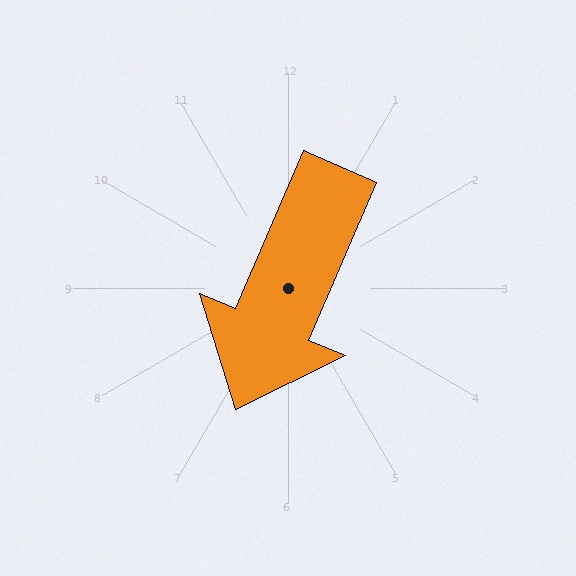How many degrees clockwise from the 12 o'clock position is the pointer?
Approximately 203 degrees.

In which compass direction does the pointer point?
Southwest.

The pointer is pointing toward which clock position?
Roughly 7 o'clock.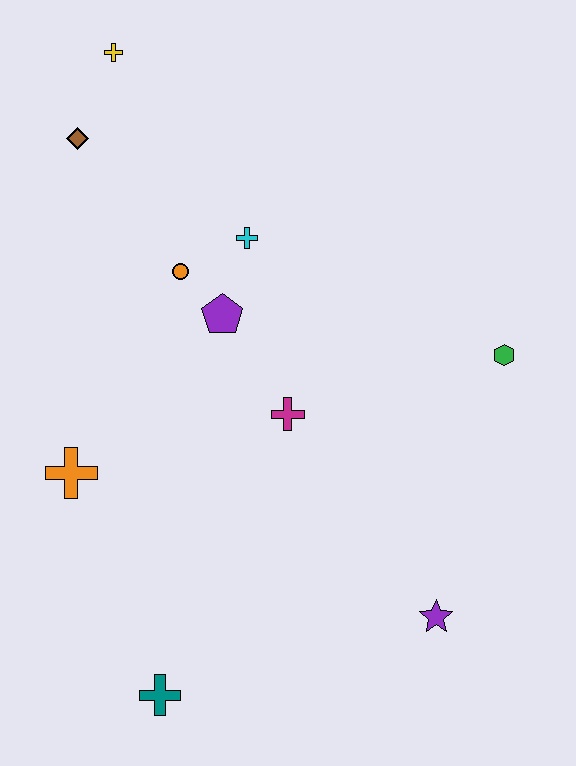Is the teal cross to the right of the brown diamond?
Yes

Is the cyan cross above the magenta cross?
Yes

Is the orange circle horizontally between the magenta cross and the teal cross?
Yes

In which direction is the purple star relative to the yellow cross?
The purple star is below the yellow cross.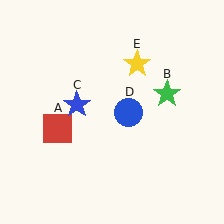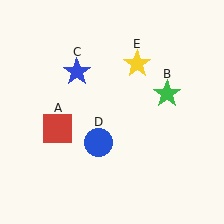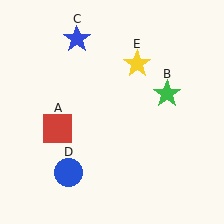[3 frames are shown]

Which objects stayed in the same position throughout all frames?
Red square (object A) and green star (object B) and yellow star (object E) remained stationary.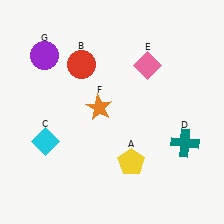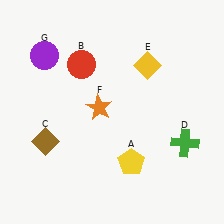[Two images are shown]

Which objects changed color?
C changed from cyan to brown. D changed from teal to green. E changed from pink to yellow.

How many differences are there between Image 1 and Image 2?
There are 3 differences between the two images.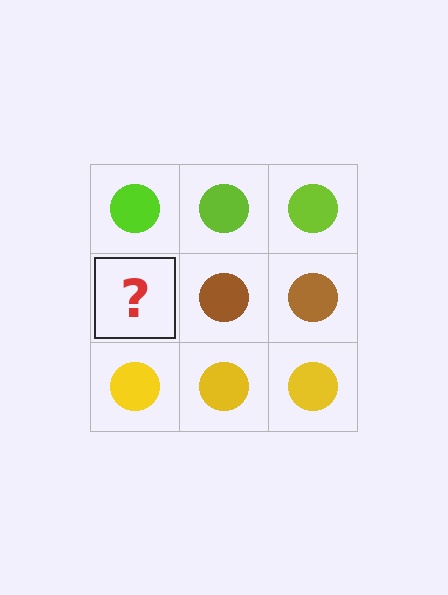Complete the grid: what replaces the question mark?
The question mark should be replaced with a brown circle.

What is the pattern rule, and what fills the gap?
The rule is that each row has a consistent color. The gap should be filled with a brown circle.